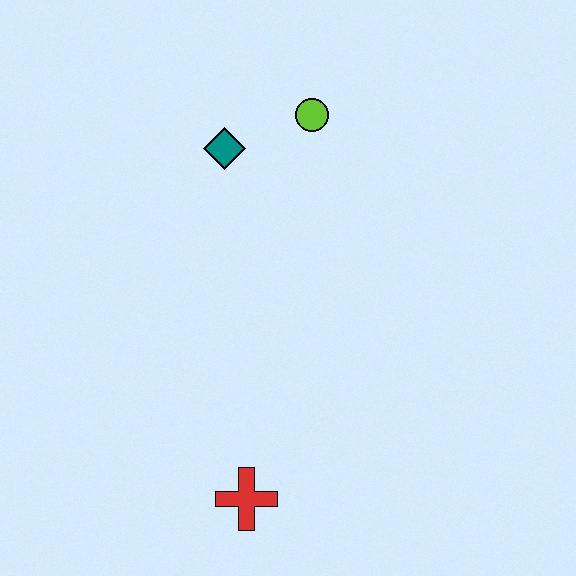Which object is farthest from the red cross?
The lime circle is farthest from the red cross.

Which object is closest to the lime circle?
The teal diamond is closest to the lime circle.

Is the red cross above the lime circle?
No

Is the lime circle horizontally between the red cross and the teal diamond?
No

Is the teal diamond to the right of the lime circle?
No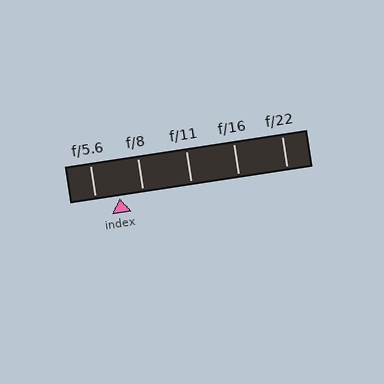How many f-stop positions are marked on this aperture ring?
There are 5 f-stop positions marked.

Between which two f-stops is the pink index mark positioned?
The index mark is between f/5.6 and f/8.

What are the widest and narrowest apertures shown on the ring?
The widest aperture shown is f/5.6 and the narrowest is f/22.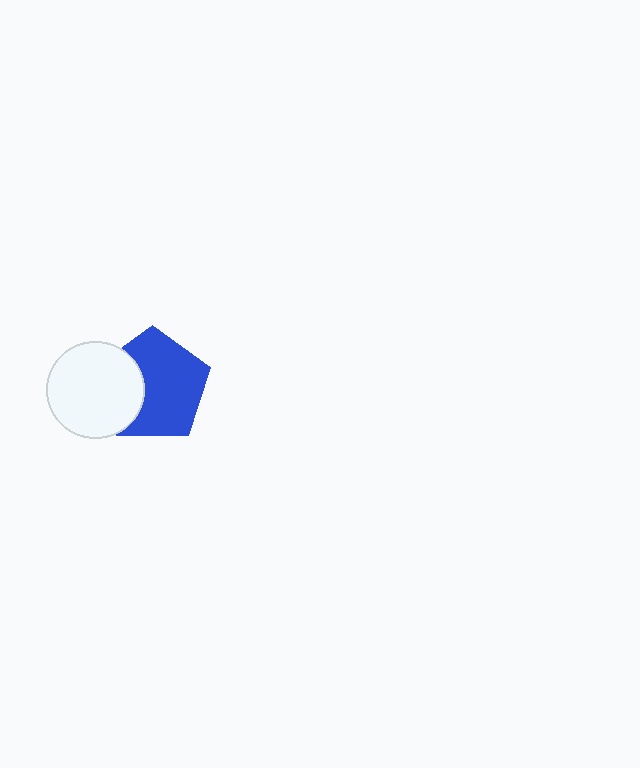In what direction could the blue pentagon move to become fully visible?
The blue pentagon could move right. That would shift it out from behind the white circle entirely.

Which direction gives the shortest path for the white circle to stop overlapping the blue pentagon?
Moving left gives the shortest separation.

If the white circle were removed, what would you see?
You would see the complete blue pentagon.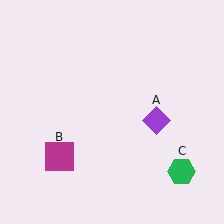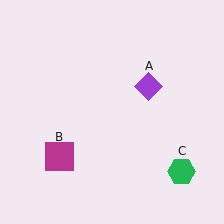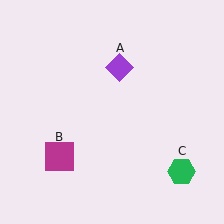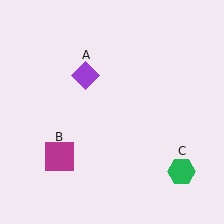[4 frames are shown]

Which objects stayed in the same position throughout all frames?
Magenta square (object B) and green hexagon (object C) remained stationary.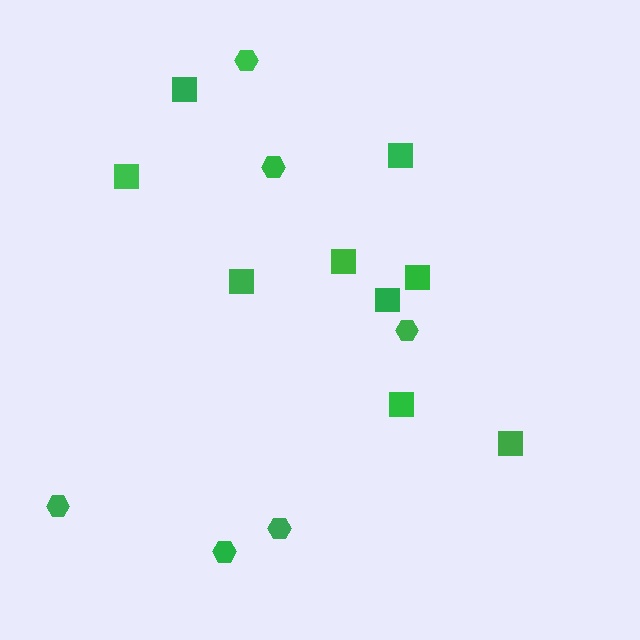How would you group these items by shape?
There are 2 groups: one group of squares (9) and one group of hexagons (6).